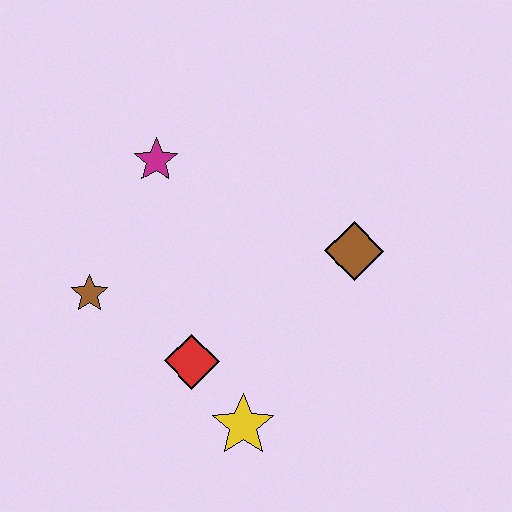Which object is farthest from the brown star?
The brown diamond is farthest from the brown star.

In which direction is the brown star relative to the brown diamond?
The brown star is to the left of the brown diamond.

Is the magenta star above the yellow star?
Yes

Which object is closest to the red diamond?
The yellow star is closest to the red diamond.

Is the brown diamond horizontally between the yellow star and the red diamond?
No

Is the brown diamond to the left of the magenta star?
No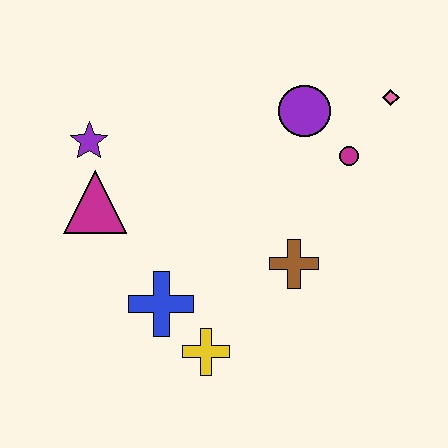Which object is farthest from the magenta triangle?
The pink diamond is farthest from the magenta triangle.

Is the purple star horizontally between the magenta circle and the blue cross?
No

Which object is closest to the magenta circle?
The purple circle is closest to the magenta circle.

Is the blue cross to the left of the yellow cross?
Yes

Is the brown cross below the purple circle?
Yes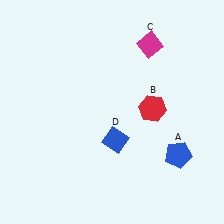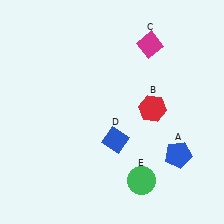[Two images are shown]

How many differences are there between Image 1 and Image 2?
There is 1 difference between the two images.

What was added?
A green circle (E) was added in Image 2.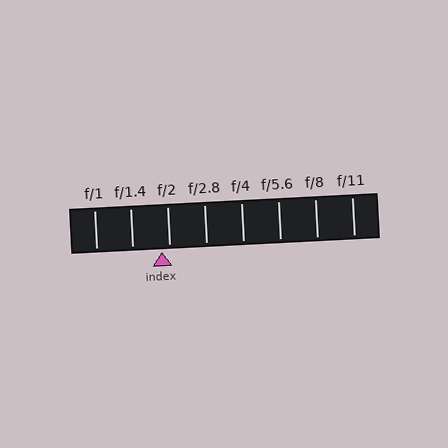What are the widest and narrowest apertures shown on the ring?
The widest aperture shown is f/1 and the narrowest is f/11.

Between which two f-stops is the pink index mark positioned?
The index mark is between f/1.4 and f/2.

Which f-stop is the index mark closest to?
The index mark is closest to f/2.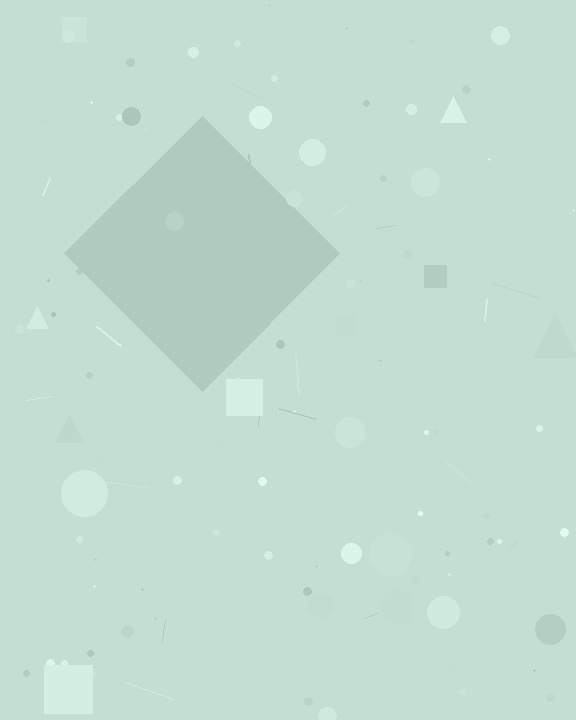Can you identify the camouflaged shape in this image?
The camouflaged shape is a diamond.